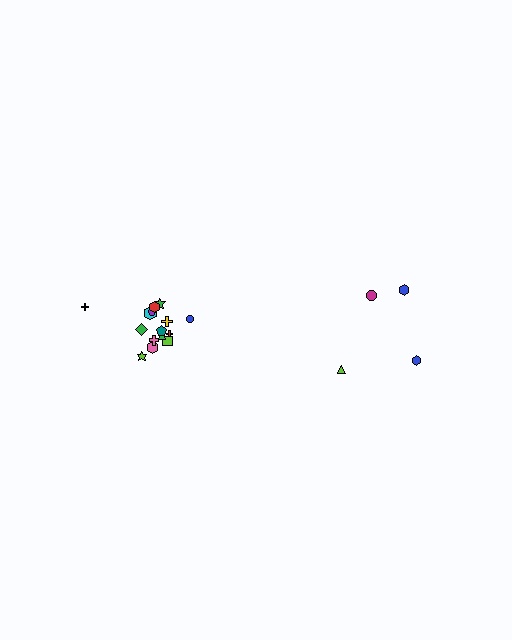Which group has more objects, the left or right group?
The left group.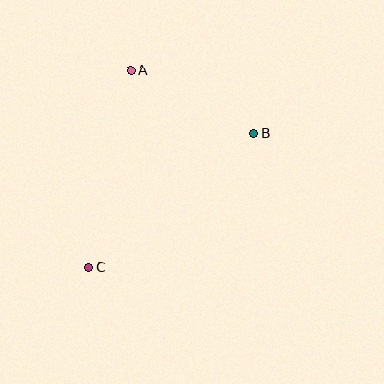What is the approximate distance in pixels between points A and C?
The distance between A and C is approximately 202 pixels.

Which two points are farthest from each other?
Points B and C are farthest from each other.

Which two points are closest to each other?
Points A and B are closest to each other.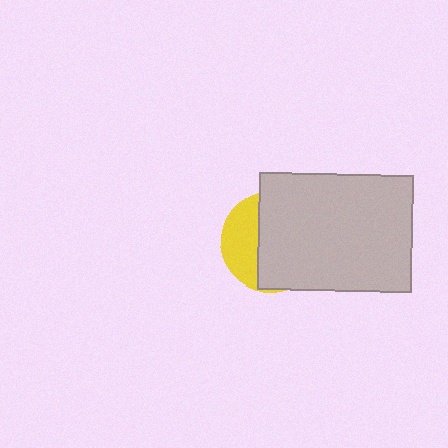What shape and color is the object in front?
The object in front is a light gray rectangle.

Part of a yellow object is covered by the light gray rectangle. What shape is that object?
It is a circle.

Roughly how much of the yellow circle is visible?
A small part of it is visible (roughly 33%).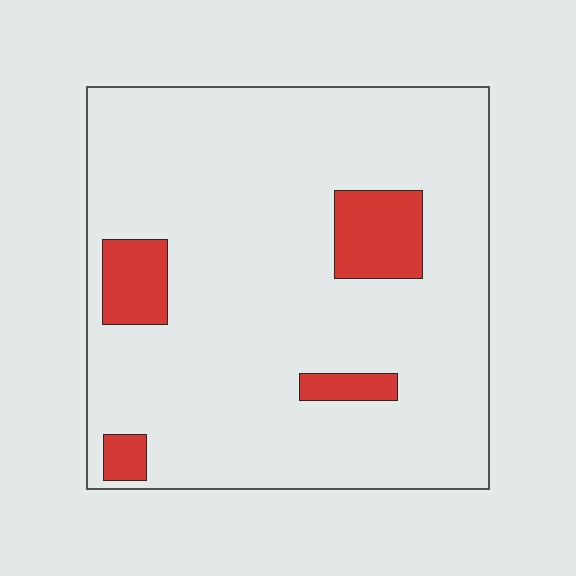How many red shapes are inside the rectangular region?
4.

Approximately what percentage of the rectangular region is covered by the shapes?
Approximately 10%.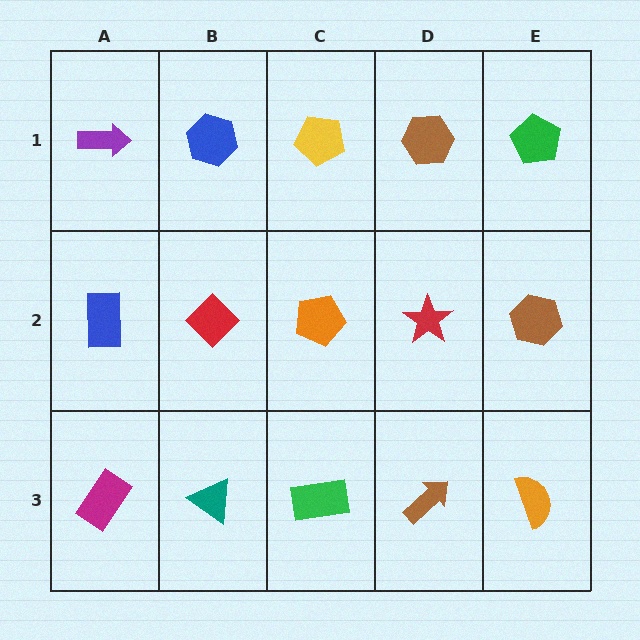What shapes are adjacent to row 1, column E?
A brown hexagon (row 2, column E), a brown hexagon (row 1, column D).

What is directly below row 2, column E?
An orange semicircle.